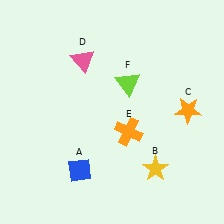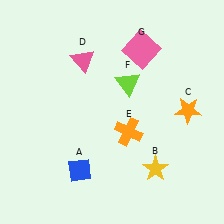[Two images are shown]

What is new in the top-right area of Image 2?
A pink square (G) was added in the top-right area of Image 2.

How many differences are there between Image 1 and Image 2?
There is 1 difference between the two images.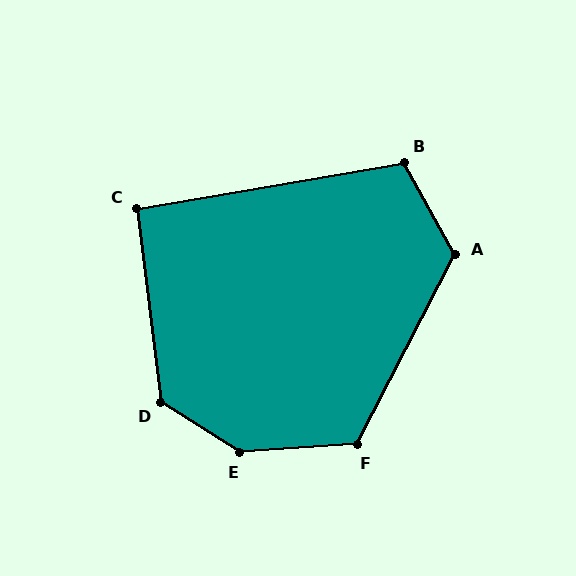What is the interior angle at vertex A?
Approximately 123 degrees (obtuse).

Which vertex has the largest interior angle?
E, at approximately 144 degrees.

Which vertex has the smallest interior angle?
C, at approximately 93 degrees.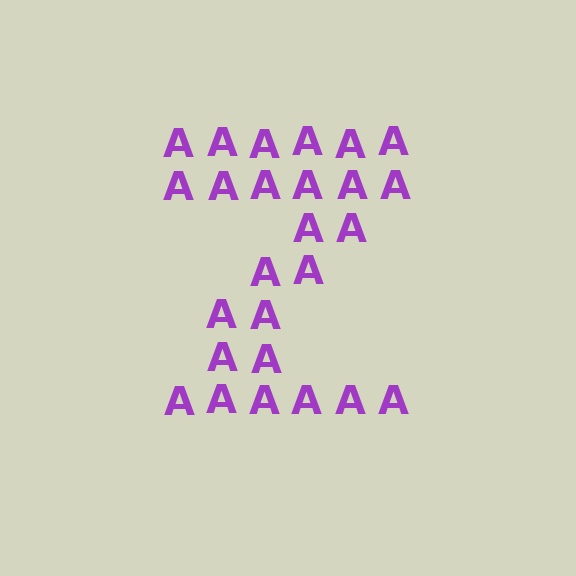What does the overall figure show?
The overall figure shows the letter Z.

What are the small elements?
The small elements are letter A's.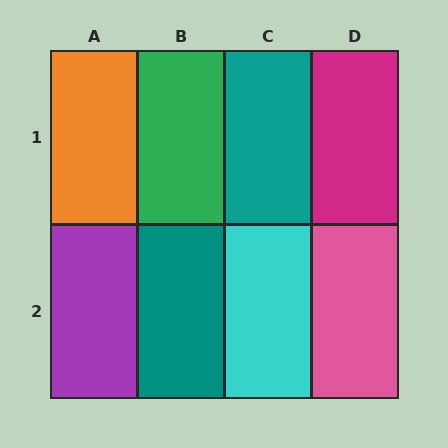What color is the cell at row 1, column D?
Magenta.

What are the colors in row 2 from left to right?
Purple, teal, cyan, pink.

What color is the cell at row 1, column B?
Green.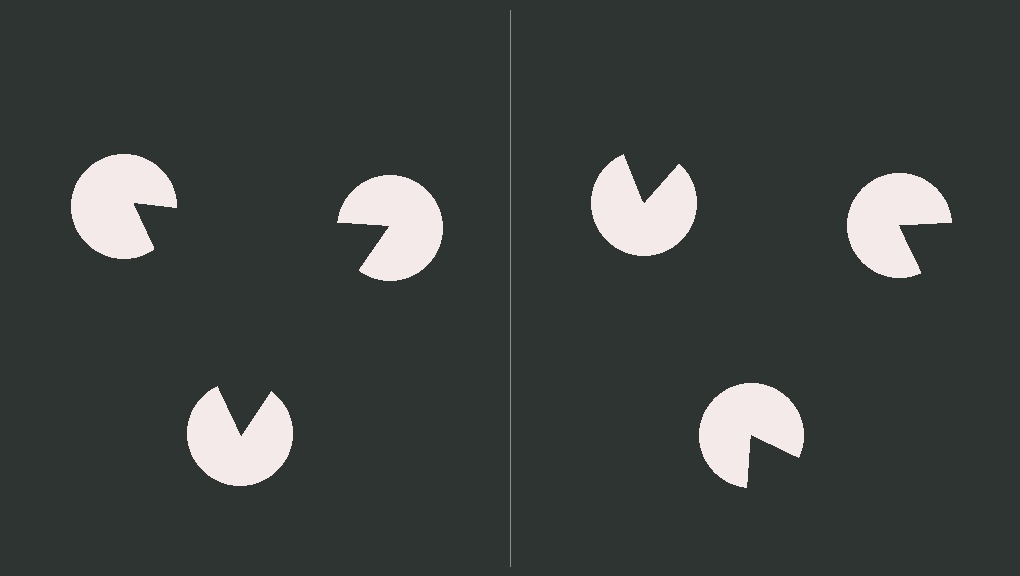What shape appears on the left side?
An illusory triangle.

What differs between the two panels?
The pac-man discs are positioned identically on both sides; only the wedge orientations differ. On the left they align to a triangle; on the right they are misaligned.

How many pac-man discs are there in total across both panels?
6 — 3 on each side.